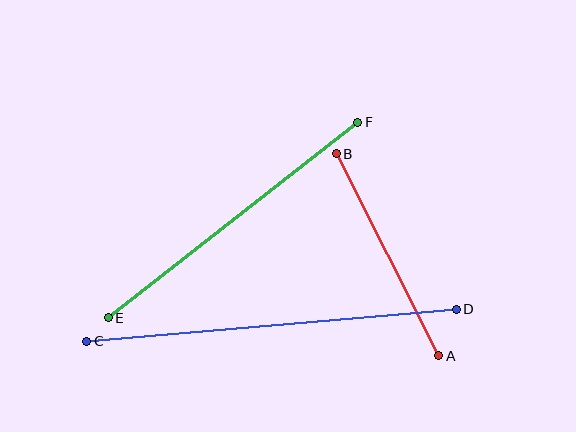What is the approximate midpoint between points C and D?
The midpoint is at approximately (272, 325) pixels.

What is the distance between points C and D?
The distance is approximately 371 pixels.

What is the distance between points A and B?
The distance is approximately 227 pixels.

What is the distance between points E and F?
The distance is approximately 317 pixels.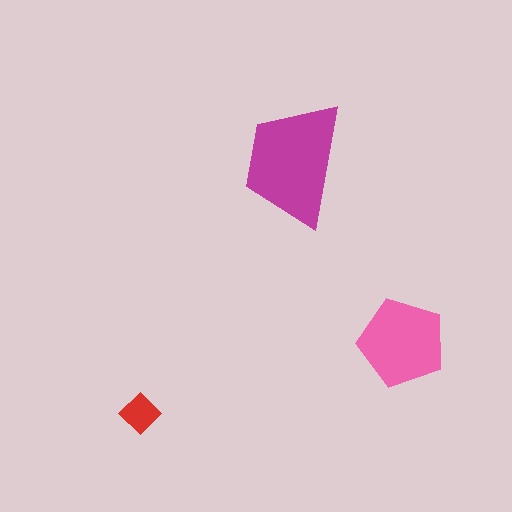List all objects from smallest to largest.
The red diamond, the pink pentagon, the magenta trapezoid.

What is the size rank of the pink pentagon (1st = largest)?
2nd.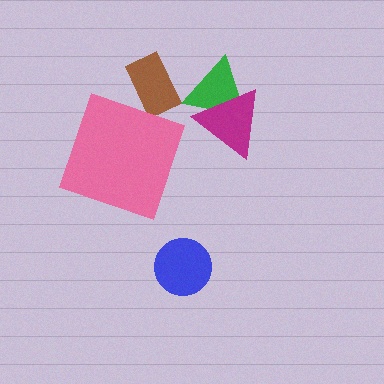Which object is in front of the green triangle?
The magenta triangle is in front of the green triangle.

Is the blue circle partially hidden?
No, no other shape covers it.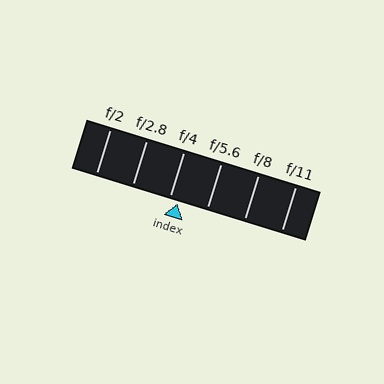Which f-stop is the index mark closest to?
The index mark is closest to f/4.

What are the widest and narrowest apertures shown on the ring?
The widest aperture shown is f/2 and the narrowest is f/11.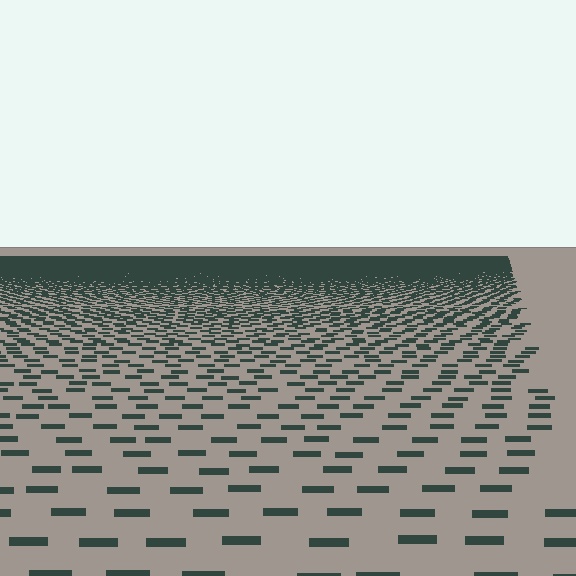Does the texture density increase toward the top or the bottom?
Density increases toward the top.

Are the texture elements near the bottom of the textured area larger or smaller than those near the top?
Larger. Near the bottom, elements are closer to the viewer and appear at a bigger on-screen size.